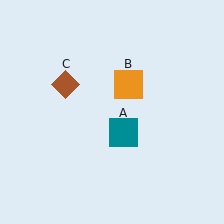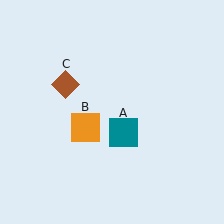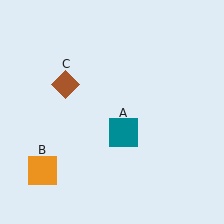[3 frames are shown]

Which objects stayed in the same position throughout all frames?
Teal square (object A) and brown diamond (object C) remained stationary.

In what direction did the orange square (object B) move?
The orange square (object B) moved down and to the left.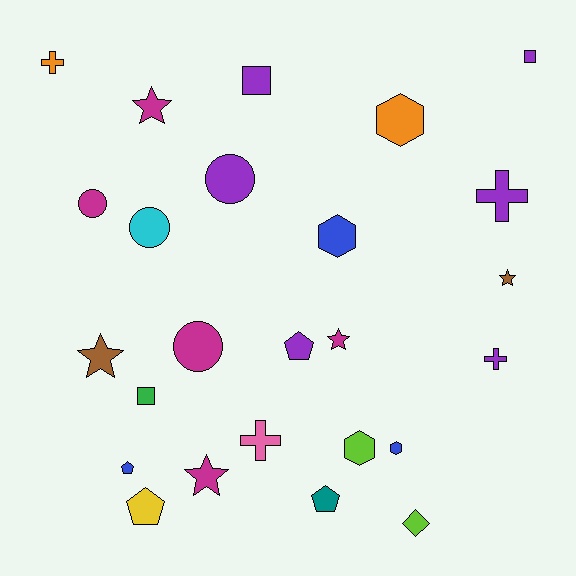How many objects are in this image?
There are 25 objects.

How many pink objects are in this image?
There is 1 pink object.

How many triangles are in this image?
There are no triangles.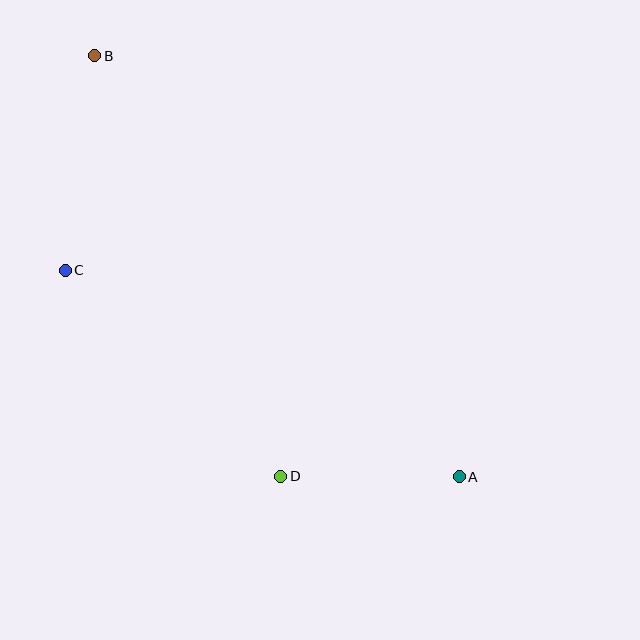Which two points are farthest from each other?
Points A and B are farthest from each other.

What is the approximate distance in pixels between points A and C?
The distance between A and C is approximately 445 pixels.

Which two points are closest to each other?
Points A and D are closest to each other.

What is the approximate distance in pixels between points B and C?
The distance between B and C is approximately 217 pixels.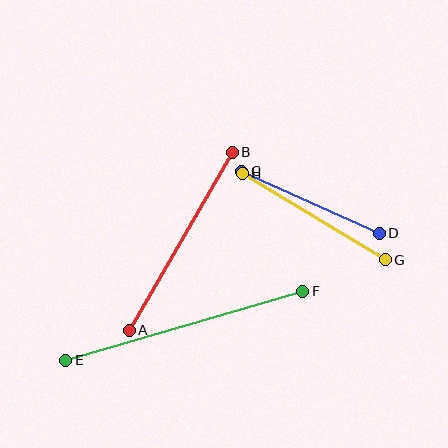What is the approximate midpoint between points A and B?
The midpoint is at approximately (181, 241) pixels.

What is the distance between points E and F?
The distance is approximately 247 pixels.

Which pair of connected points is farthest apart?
Points E and F are farthest apart.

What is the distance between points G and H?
The distance is approximately 167 pixels.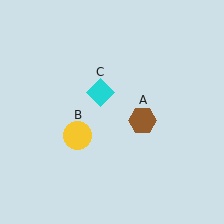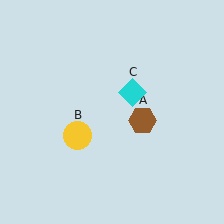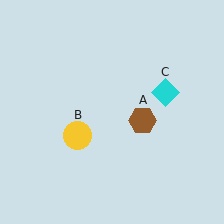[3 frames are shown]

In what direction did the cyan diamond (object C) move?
The cyan diamond (object C) moved right.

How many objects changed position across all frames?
1 object changed position: cyan diamond (object C).